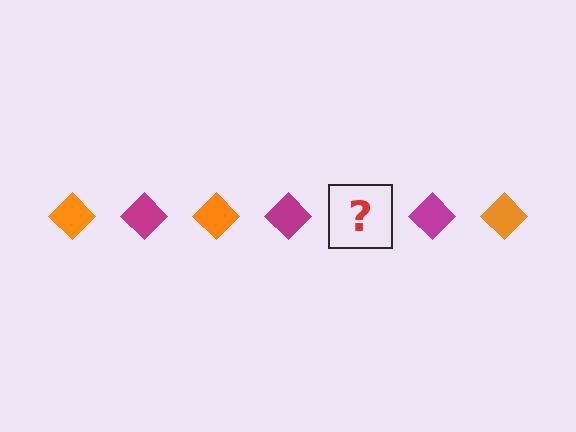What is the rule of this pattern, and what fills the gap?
The rule is that the pattern cycles through orange, magenta diamonds. The gap should be filled with an orange diamond.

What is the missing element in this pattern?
The missing element is an orange diamond.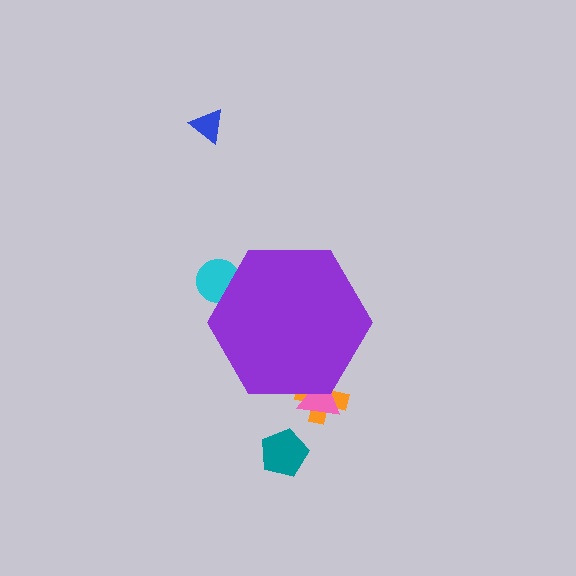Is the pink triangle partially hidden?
Yes, the pink triangle is partially hidden behind the purple hexagon.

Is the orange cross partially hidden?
Yes, the orange cross is partially hidden behind the purple hexagon.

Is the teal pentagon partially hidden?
No, the teal pentagon is fully visible.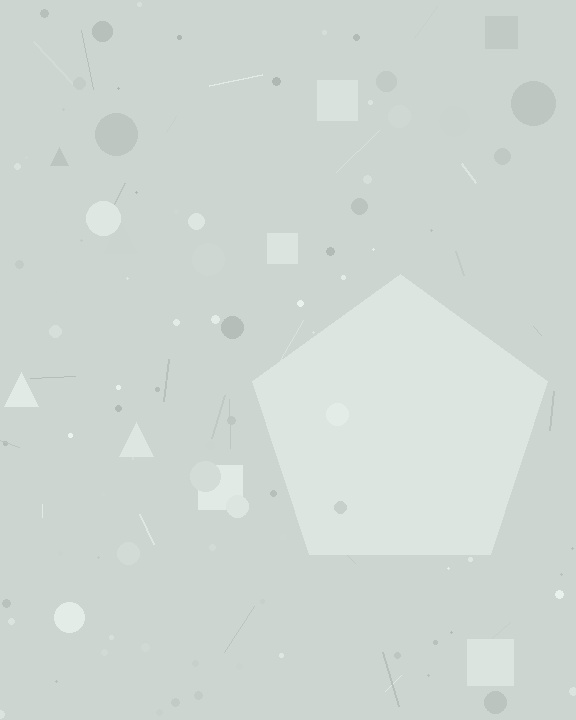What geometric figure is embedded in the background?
A pentagon is embedded in the background.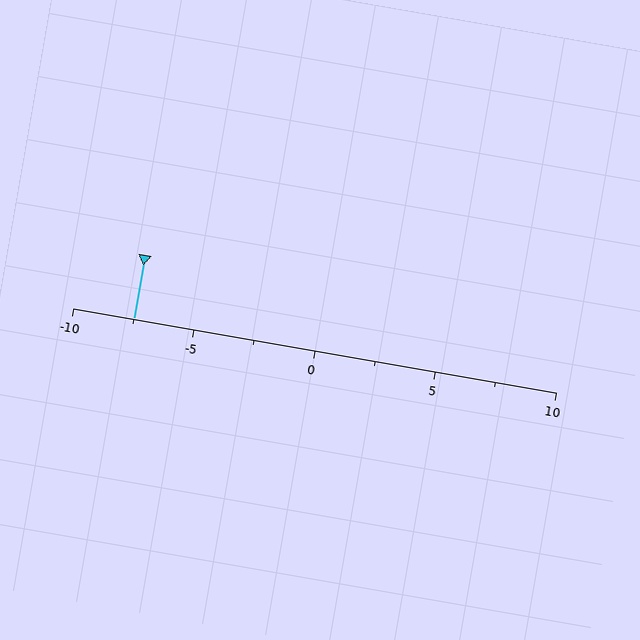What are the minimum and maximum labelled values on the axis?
The axis runs from -10 to 10.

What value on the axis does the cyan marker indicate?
The marker indicates approximately -7.5.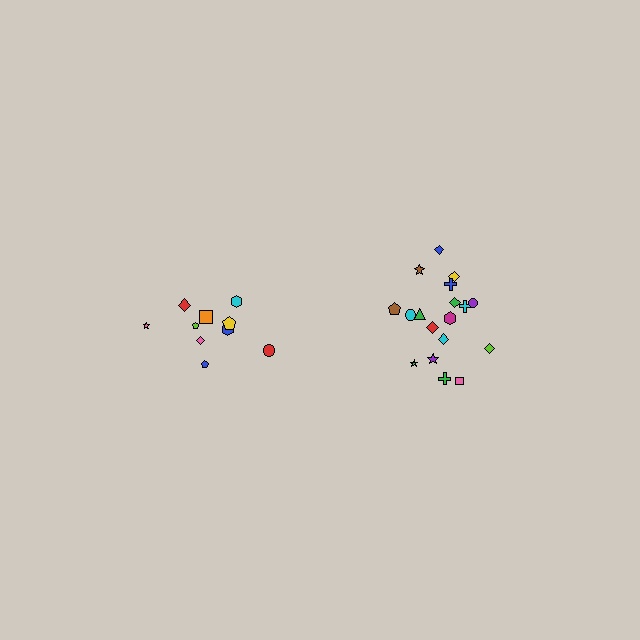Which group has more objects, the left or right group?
The right group.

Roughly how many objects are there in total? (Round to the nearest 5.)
Roughly 30 objects in total.